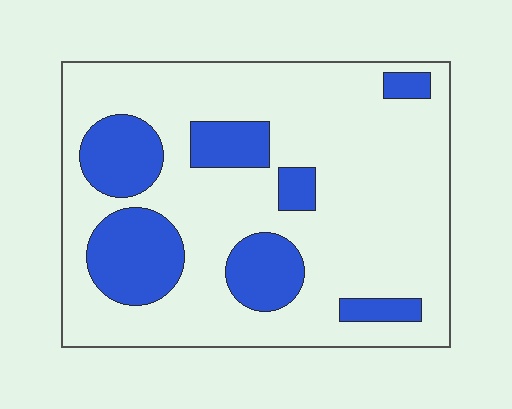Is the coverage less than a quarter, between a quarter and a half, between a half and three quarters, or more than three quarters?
Less than a quarter.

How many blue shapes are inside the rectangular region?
7.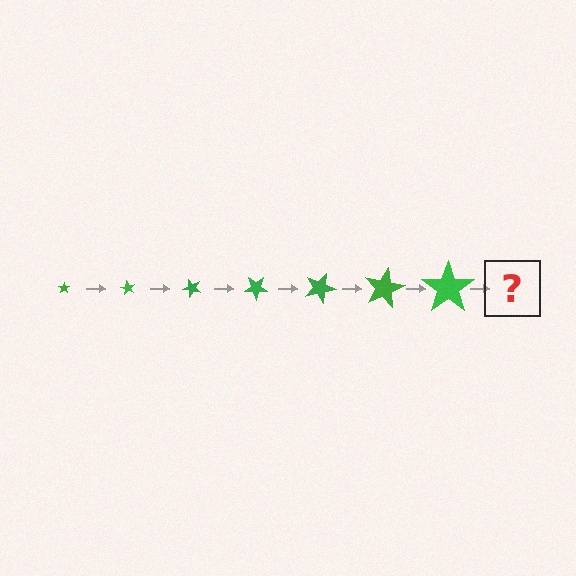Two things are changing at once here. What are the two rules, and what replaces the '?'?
The two rules are that the star grows larger each step and it rotates 60 degrees each step. The '?' should be a star, larger than the previous one and rotated 420 degrees from the start.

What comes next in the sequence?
The next element should be a star, larger than the previous one and rotated 420 degrees from the start.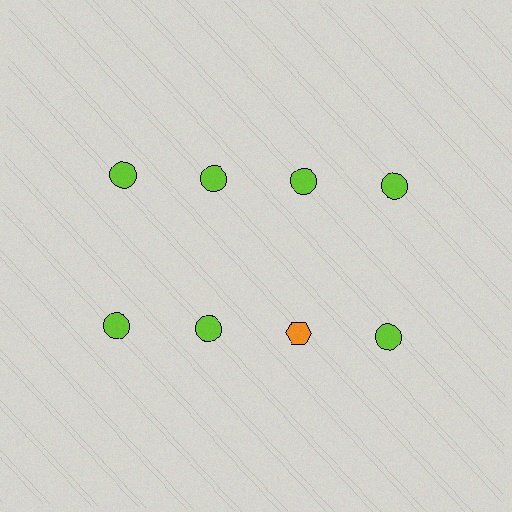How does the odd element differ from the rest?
It differs in both color (orange instead of lime) and shape (hexagon instead of circle).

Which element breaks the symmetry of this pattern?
The orange hexagon in the second row, center column breaks the symmetry. All other shapes are lime circles.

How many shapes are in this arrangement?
There are 8 shapes arranged in a grid pattern.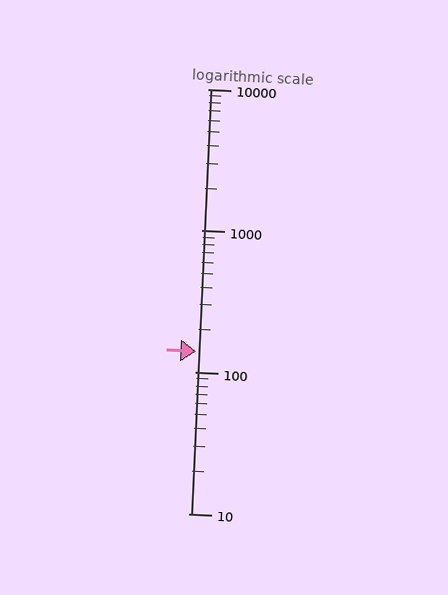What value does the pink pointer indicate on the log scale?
The pointer indicates approximately 140.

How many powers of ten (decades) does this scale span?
The scale spans 3 decades, from 10 to 10000.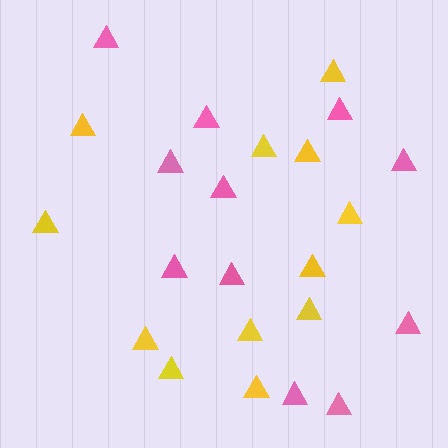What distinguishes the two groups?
There are 2 groups: one group of yellow triangles (12) and one group of pink triangles (11).